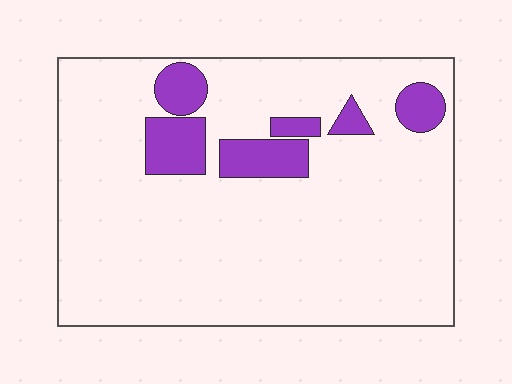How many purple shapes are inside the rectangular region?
6.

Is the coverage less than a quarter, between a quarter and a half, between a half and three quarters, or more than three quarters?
Less than a quarter.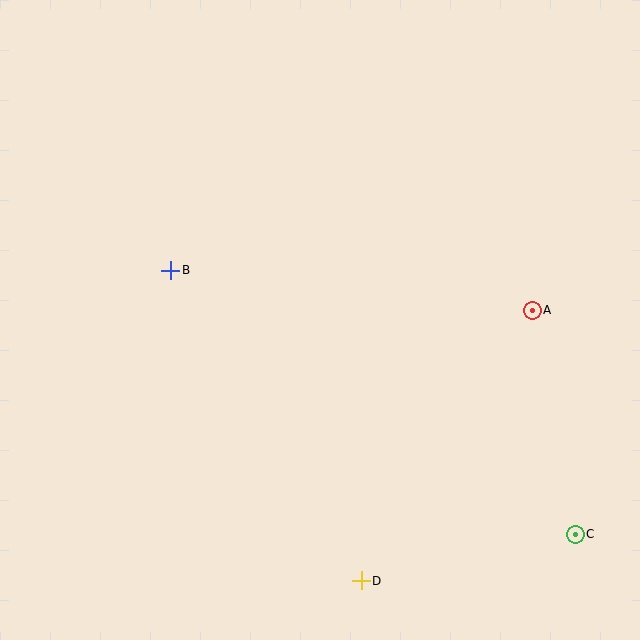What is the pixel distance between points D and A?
The distance between D and A is 320 pixels.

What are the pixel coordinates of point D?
Point D is at (361, 581).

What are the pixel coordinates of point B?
Point B is at (171, 270).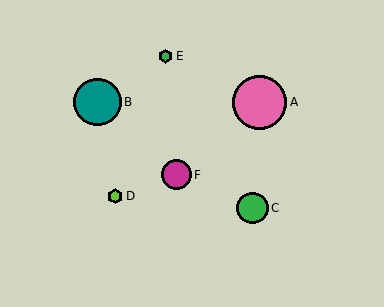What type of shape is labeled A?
Shape A is a pink circle.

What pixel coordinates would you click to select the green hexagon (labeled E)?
Click at (166, 56) to select the green hexagon E.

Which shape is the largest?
The pink circle (labeled A) is the largest.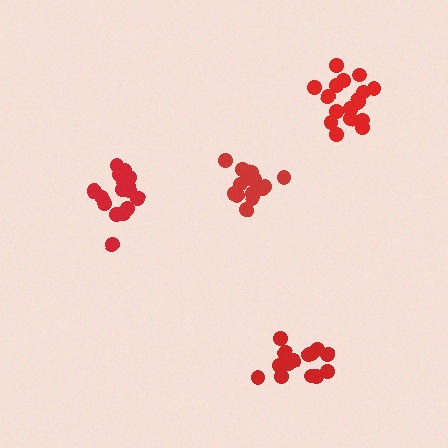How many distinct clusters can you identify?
There are 4 distinct clusters.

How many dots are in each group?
Group 1: 15 dots, Group 2: 18 dots, Group 3: 17 dots, Group 4: 14 dots (64 total).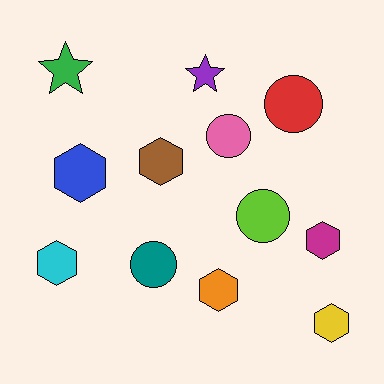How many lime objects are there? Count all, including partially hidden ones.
There is 1 lime object.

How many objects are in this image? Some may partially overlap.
There are 12 objects.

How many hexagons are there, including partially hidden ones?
There are 6 hexagons.